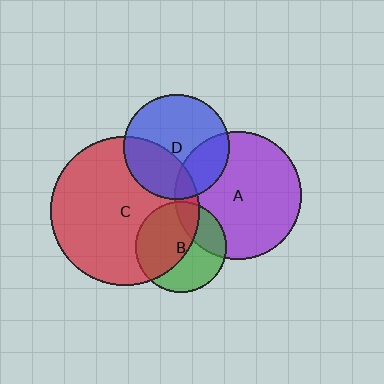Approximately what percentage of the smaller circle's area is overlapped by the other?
Approximately 10%.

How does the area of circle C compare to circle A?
Approximately 1.4 times.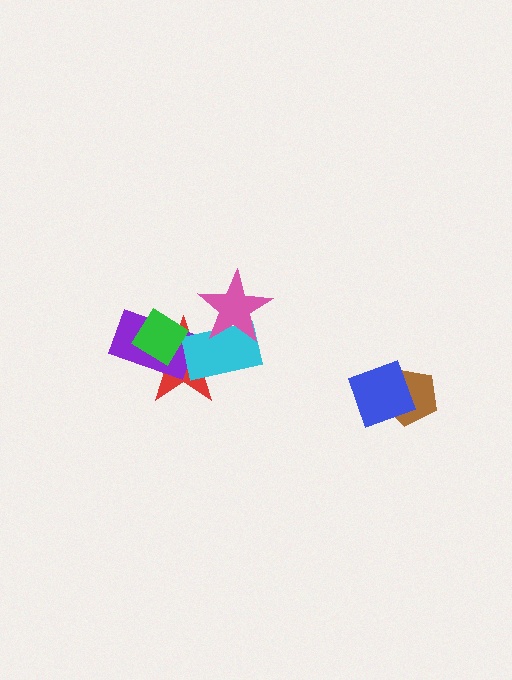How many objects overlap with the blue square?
1 object overlaps with the blue square.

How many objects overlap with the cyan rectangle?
2 objects overlap with the cyan rectangle.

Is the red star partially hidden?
Yes, it is partially covered by another shape.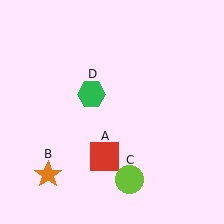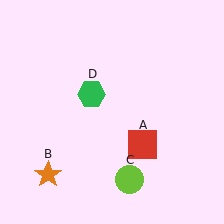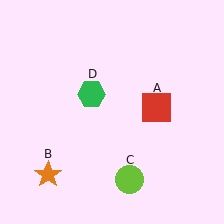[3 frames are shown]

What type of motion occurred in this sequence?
The red square (object A) rotated counterclockwise around the center of the scene.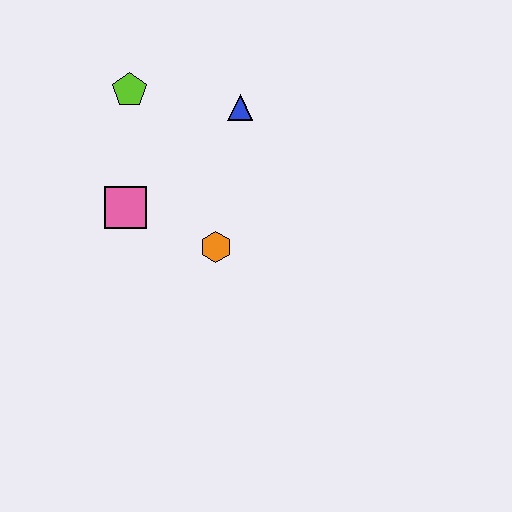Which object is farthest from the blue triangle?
The pink square is farthest from the blue triangle.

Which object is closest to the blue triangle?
The lime pentagon is closest to the blue triangle.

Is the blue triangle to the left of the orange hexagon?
No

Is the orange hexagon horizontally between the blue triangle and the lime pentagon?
Yes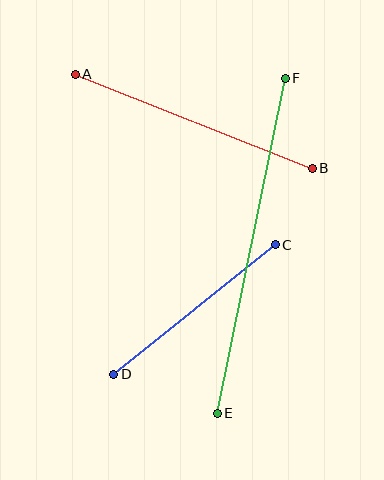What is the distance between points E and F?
The distance is approximately 342 pixels.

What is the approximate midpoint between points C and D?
The midpoint is at approximately (194, 309) pixels.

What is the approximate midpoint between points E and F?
The midpoint is at approximately (251, 246) pixels.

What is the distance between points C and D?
The distance is approximately 207 pixels.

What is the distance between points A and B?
The distance is approximately 255 pixels.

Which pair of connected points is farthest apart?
Points E and F are farthest apart.